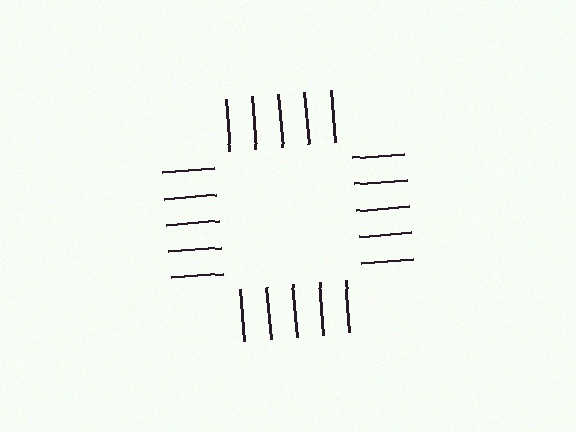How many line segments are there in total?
20 — 5 along each of the 4 edges.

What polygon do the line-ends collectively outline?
An illusory square — the line segments terminate on its edges but no continuous stroke is drawn.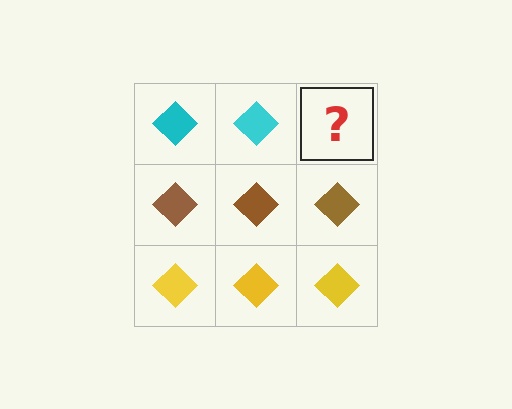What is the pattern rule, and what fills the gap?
The rule is that each row has a consistent color. The gap should be filled with a cyan diamond.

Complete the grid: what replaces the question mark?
The question mark should be replaced with a cyan diamond.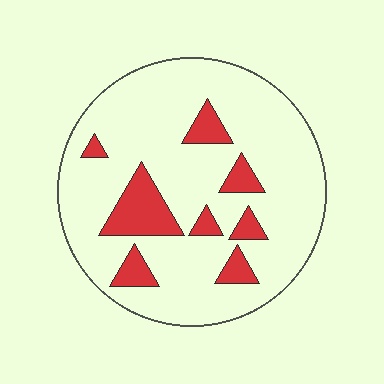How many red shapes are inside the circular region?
8.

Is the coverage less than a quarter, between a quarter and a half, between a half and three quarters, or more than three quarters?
Less than a quarter.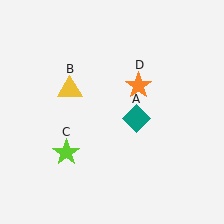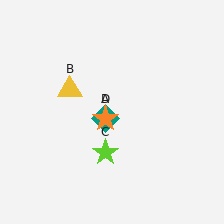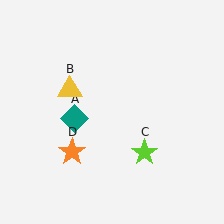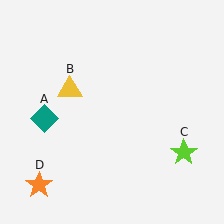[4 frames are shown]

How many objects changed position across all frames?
3 objects changed position: teal diamond (object A), lime star (object C), orange star (object D).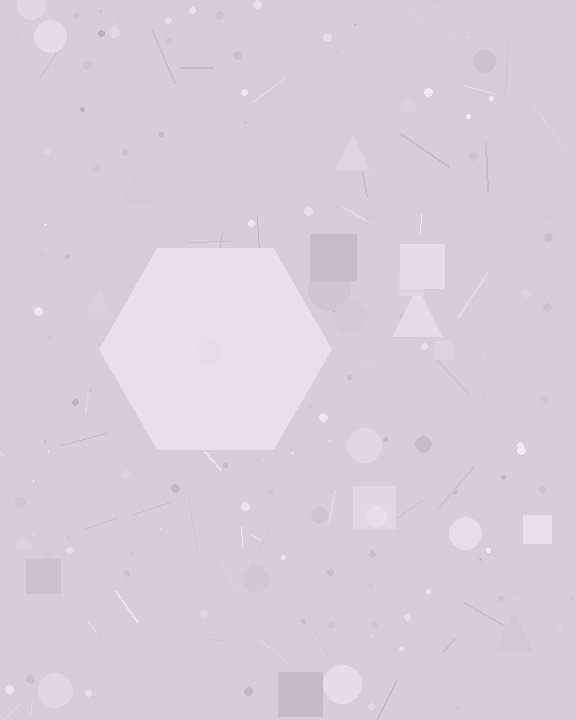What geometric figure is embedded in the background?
A hexagon is embedded in the background.